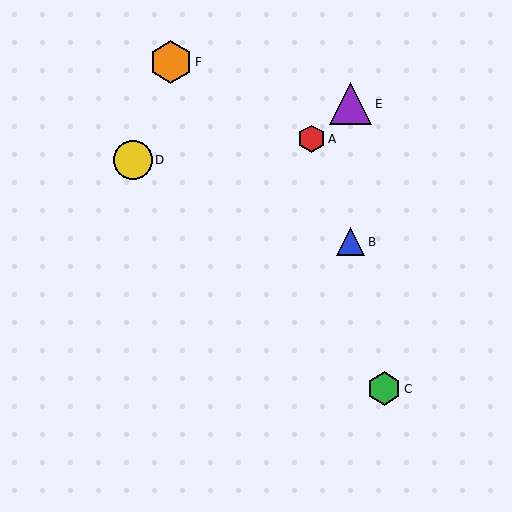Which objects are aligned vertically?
Objects B, E are aligned vertically.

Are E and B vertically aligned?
Yes, both are at x≈351.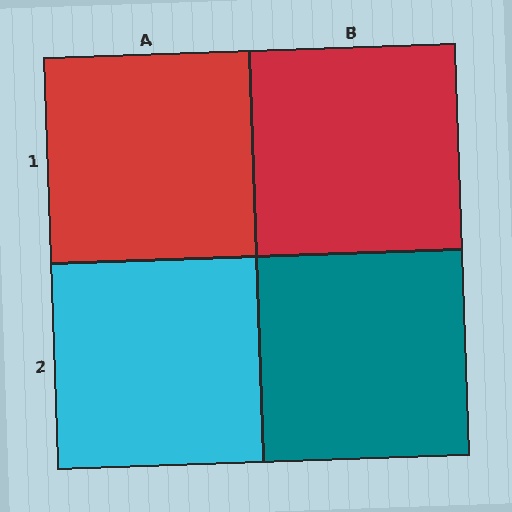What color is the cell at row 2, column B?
Teal.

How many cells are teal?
1 cell is teal.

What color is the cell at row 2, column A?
Cyan.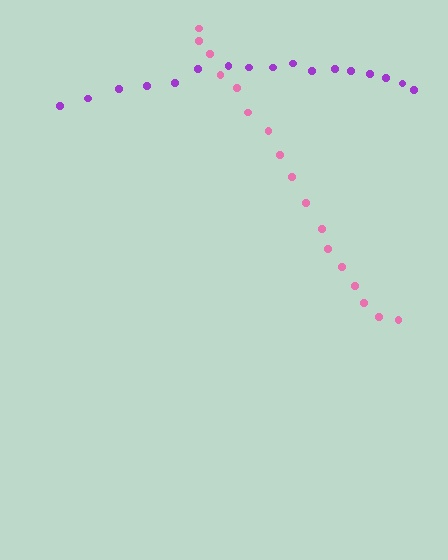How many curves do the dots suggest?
There are 2 distinct paths.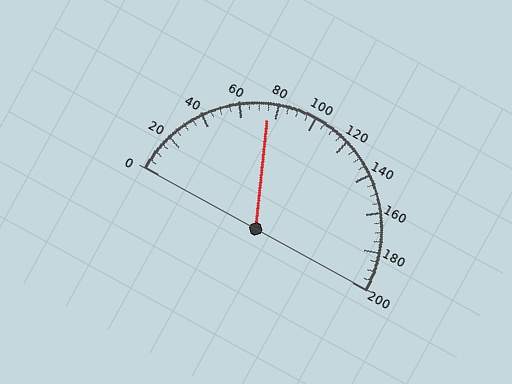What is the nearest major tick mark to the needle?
The nearest major tick mark is 80.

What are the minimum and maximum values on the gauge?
The gauge ranges from 0 to 200.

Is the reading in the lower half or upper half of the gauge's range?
The reading is in the lower half of the range (0 to 200).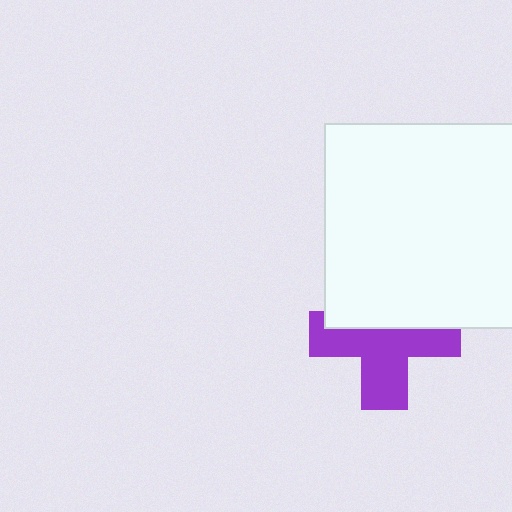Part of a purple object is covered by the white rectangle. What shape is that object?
It is a cross.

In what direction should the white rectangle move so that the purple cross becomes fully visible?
The white rectangle should move up. That is the shortest direction to clear the overlap and leave the purple cross fully visible.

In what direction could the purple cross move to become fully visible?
The purple cross could move down. That would shift it out from behind the white rectangle entirely.